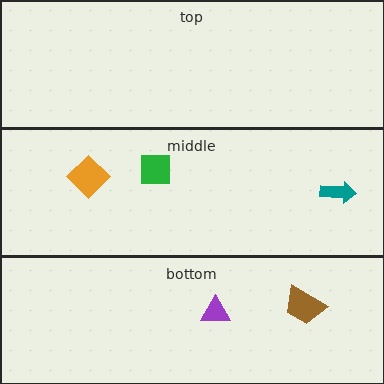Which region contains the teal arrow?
The middle region.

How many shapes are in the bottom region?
2.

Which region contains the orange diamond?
The middle region.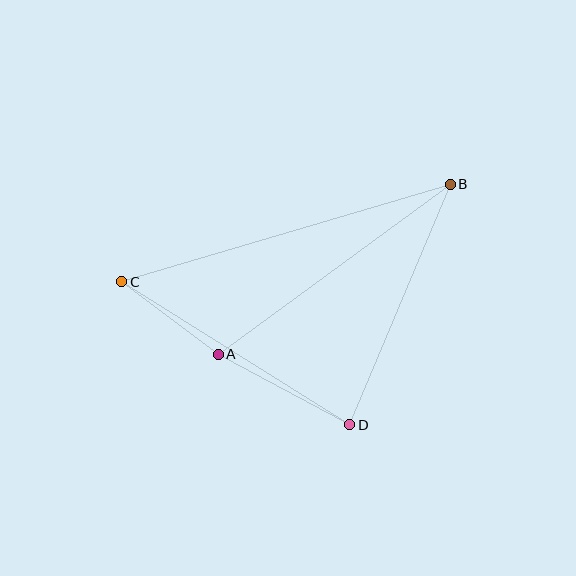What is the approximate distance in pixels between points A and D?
The distance between A and D is approximately 149 pixels.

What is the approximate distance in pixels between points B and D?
The distance between B and D is approximately 261 pixels.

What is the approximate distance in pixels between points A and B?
The distance between A and B is approximately 288 pixels.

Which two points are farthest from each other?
Points B and C are farthest from each other.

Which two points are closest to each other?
Points A and C are closest to each other.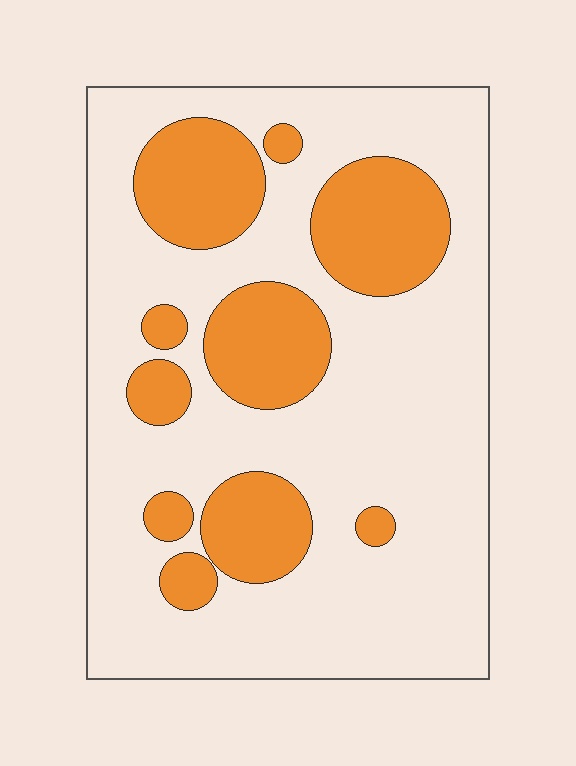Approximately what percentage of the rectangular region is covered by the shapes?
Approximately 25%.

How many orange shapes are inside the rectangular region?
10.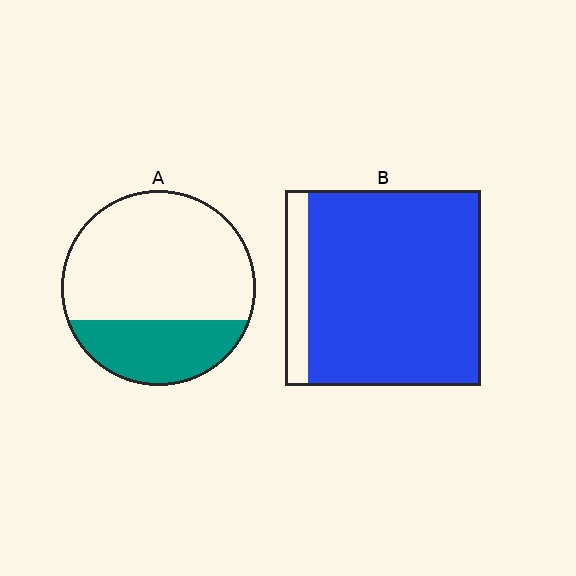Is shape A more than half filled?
No.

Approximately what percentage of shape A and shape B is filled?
A is approximately 30% and B is approximately 90%.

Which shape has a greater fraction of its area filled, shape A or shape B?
Shape B.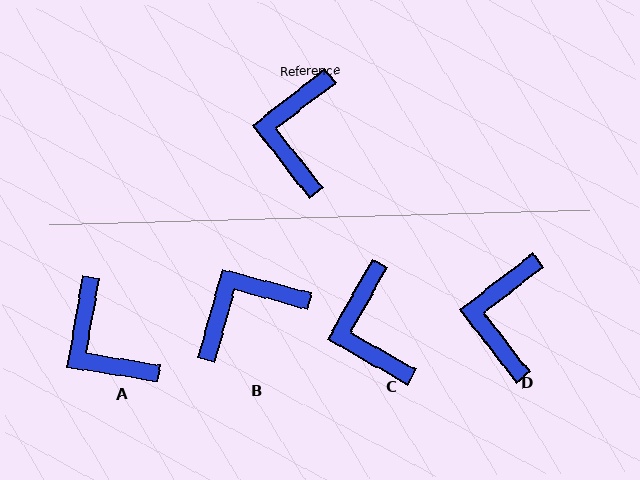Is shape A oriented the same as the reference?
No, it is off by about 42 degrees.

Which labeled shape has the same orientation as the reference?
D.